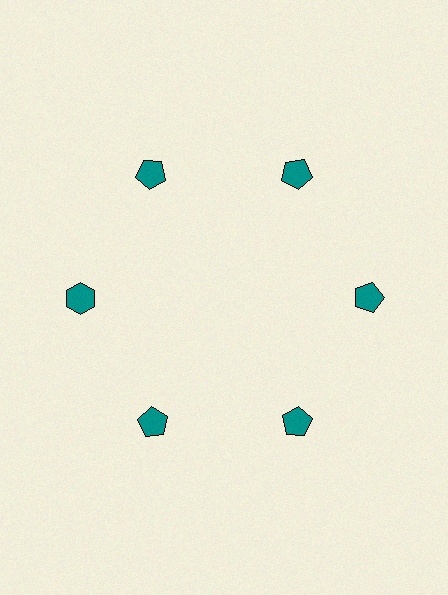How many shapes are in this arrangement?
There are 6 shapes arranged in a ring pattern.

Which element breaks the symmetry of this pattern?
The teal hexagon at roughly the 9 o'clock position breaks the symmetry. All other shapes are teal pentagons.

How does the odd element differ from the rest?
It has a different shape: hexagon instead of pentagon.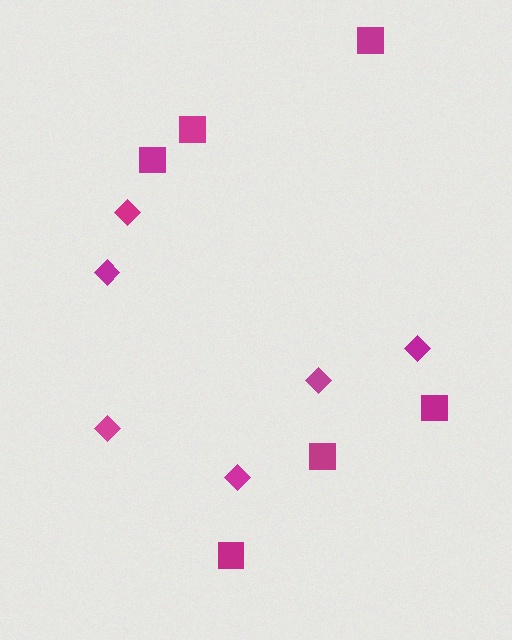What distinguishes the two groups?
There are 2 groups: one group of diamonds (6) and one group of squares (6).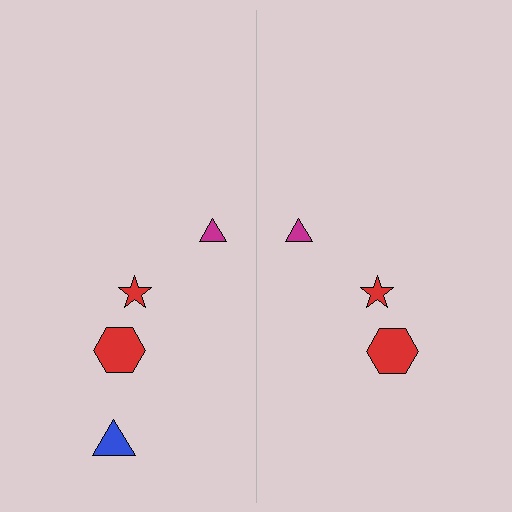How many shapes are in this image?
There are 7 shapes in this image.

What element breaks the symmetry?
A blue triangle is missing from the right side.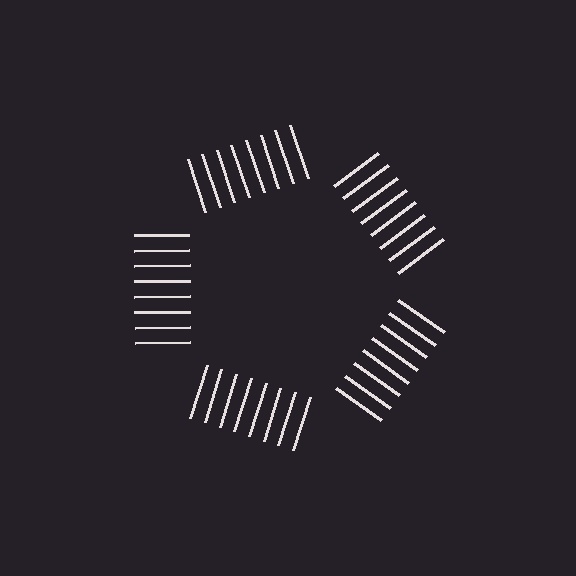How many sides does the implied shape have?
5 sides — the line-ends trace a pentagon.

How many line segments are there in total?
40 — 8 along each of the 5 edges.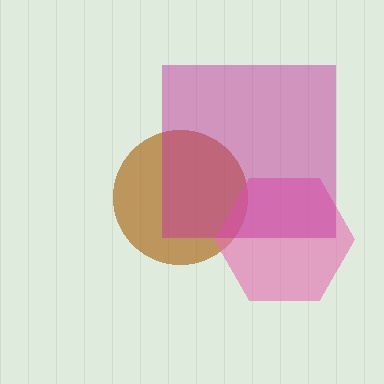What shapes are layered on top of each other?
The layered shapes are: a brown circle, a pink hexagon, a magenta square.